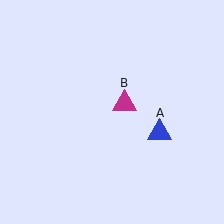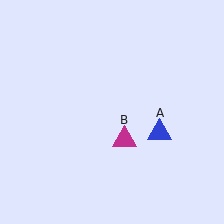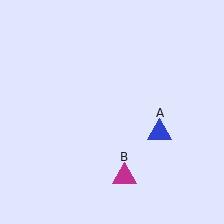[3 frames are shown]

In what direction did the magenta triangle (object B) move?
The magenta triangle (object B) moved down.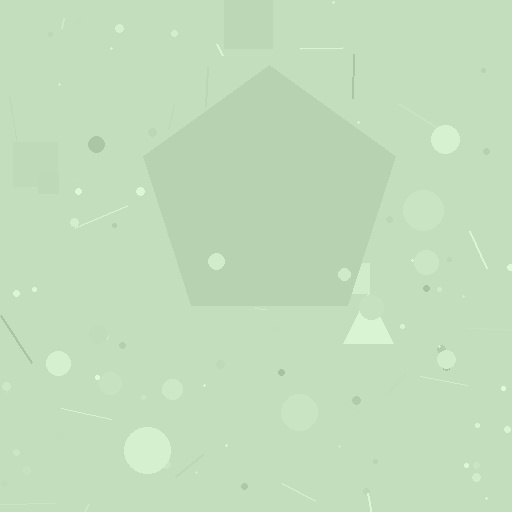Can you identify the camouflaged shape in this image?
The camouflaged shape is a pentagon.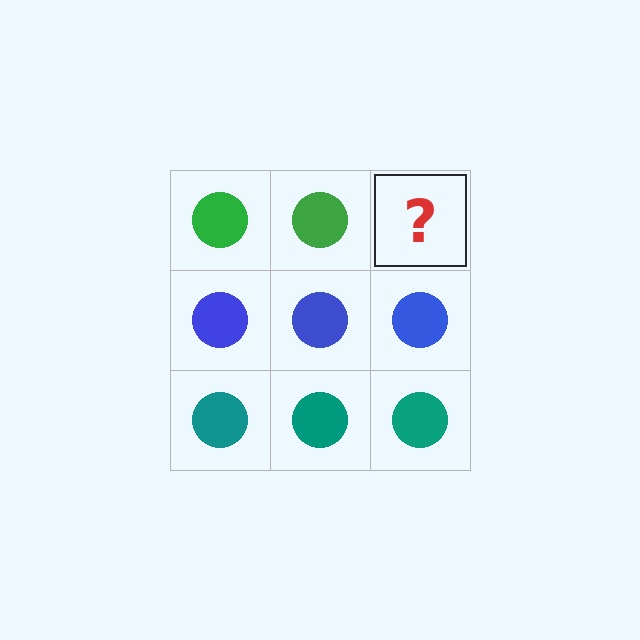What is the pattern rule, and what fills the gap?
The rule is that each row has a consistent color. The gap should be filled with a green circle.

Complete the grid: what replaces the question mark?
The question mark should be replaced with a green circle.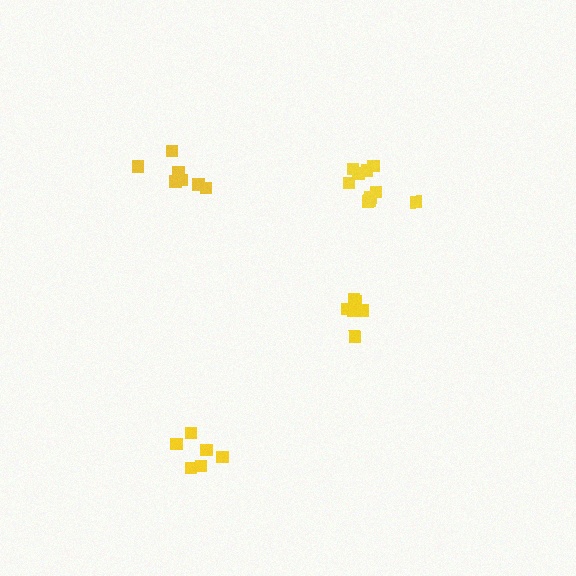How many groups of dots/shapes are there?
There are 4 groups.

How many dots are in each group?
Group 1: 6 dots, Group 2: 10 dots, Group 3: 7 dots, Group 4: 6 dots (29 total).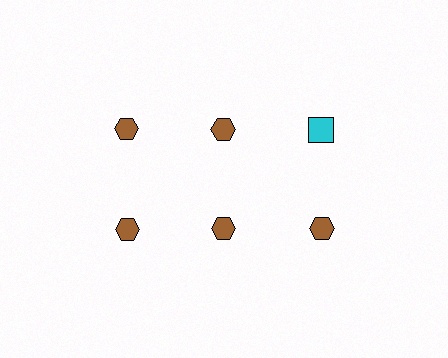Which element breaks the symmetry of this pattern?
The cyan square in the top row, center column breaks the symmetry. All other shapes are brown hexagons.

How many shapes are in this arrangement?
There are 6 shapes arranged in a grid pattern.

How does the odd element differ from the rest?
It differs in both color (cyan instead of brown) and shape (square instead of hexagon).